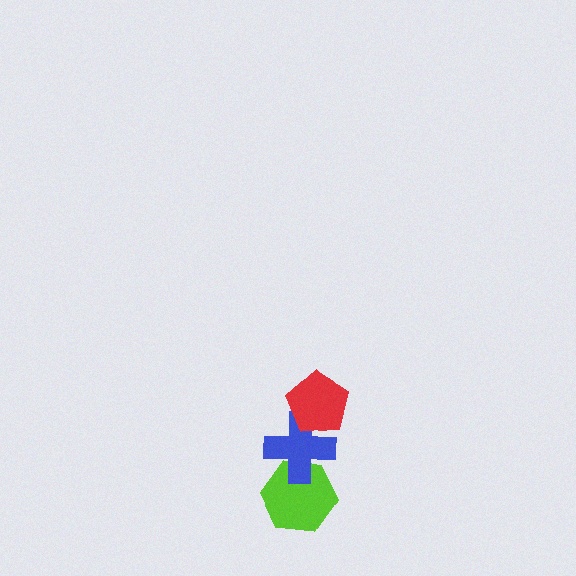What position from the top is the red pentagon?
The red pentagon is 1st from the top.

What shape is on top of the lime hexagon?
The blue cross is on top of the lime hexagon.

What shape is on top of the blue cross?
The red pentagon is on top of the blue cross.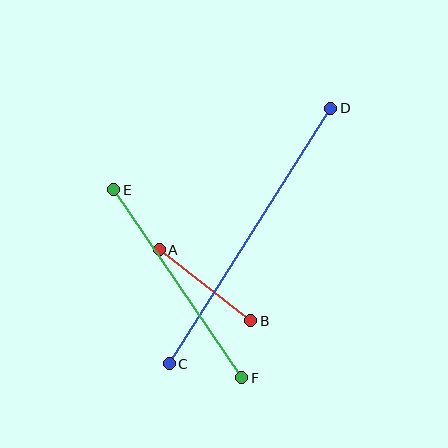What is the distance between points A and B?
The distance is approximately 116 pixels.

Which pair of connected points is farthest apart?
Points C and D are farthest apart.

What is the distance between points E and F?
The distance is approximately 228 pixels.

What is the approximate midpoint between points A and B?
The midpoint is at approximately (205, 285) pixels.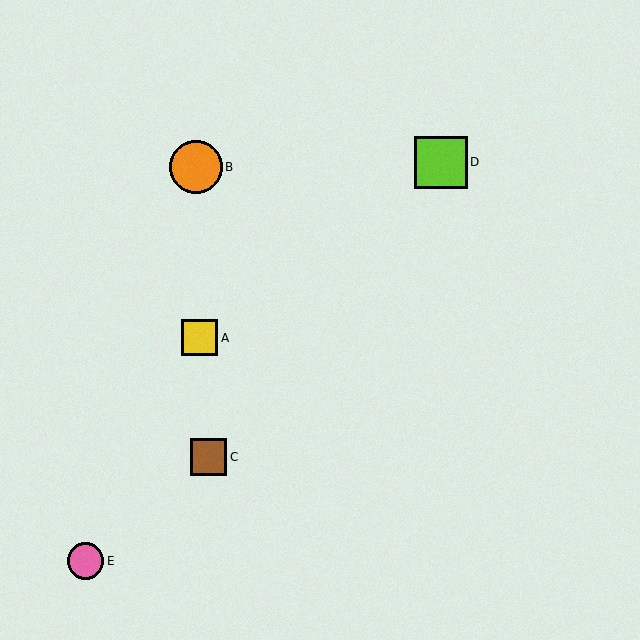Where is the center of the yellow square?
The center of the yellow square is at (199, 338).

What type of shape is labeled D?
Shape D is a lime square.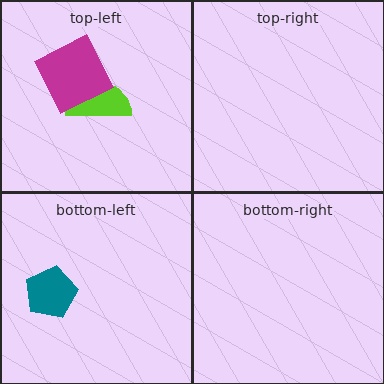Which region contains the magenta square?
The top-left region.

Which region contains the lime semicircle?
The top-left region.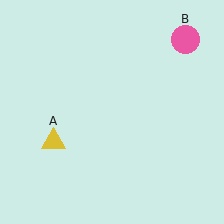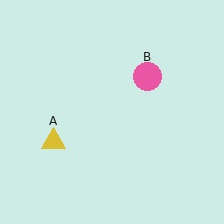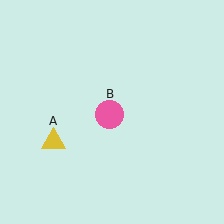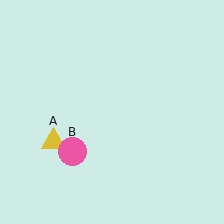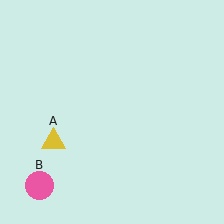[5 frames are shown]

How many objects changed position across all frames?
1 object changed position: pink circle (object B).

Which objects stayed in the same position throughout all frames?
Yellow triangle (object A) remained stationary.